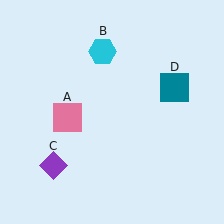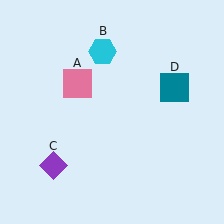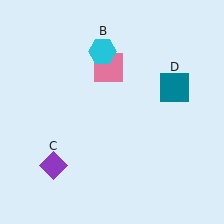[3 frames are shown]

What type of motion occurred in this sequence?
The pink square (object A) rotated clockwise around the center of the scene.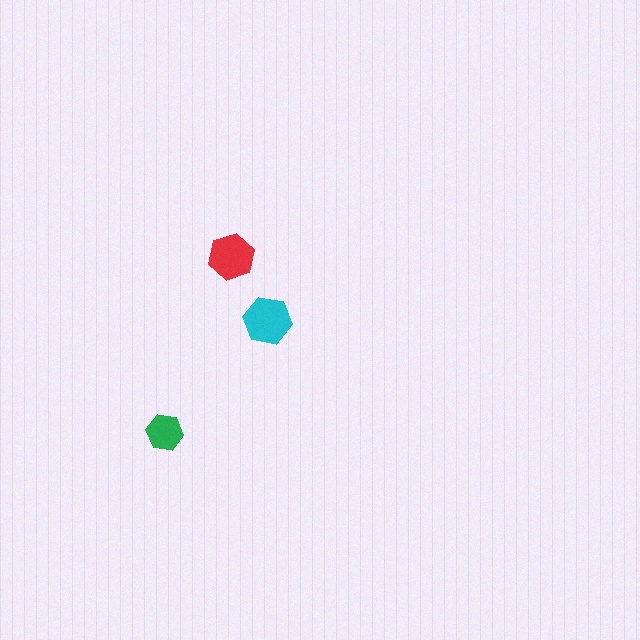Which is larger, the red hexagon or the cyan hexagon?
The cyan one.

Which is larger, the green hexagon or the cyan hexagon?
The cyan one.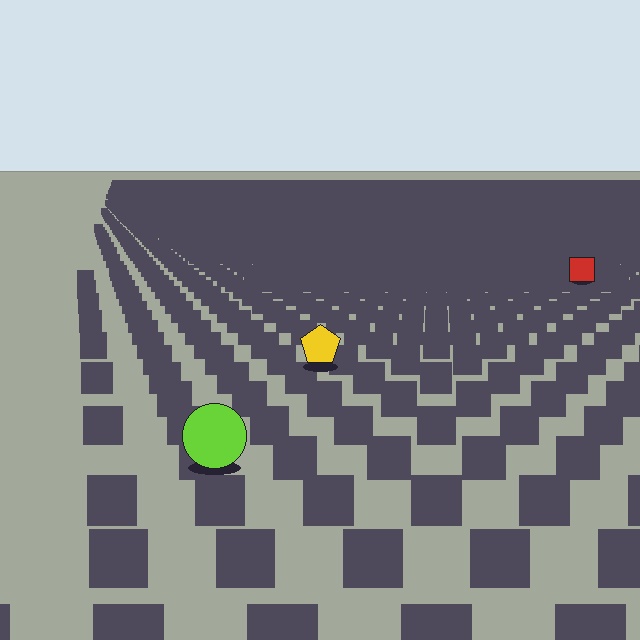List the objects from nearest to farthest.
From nearest to farthest: the lime circle, the yellow pentagon, the red square.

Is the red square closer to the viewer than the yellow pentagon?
No. The yellow pentagon is closer — you can tell from the texture gradient: the ground texture is coarser near it.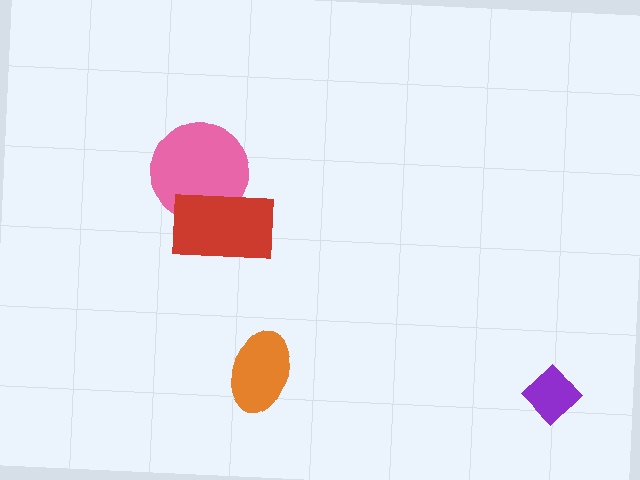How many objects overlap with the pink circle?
1 object overlaps with the pink circle.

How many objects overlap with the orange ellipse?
0 objects overlap with the orange ellipse.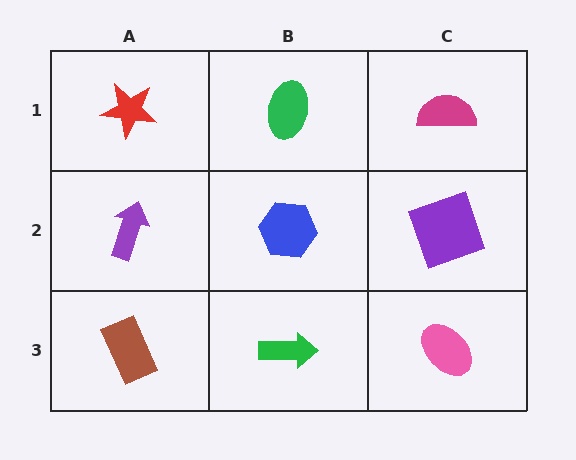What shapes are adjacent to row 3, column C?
A purple square (row 2, column C), a green arrow (row 3, column B).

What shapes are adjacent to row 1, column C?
A purple square (row 2, column C), a green ellipse (row 1, column B).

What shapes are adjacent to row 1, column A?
A purple arrow (row 2, column A), a green ellipse (row 1, column B).